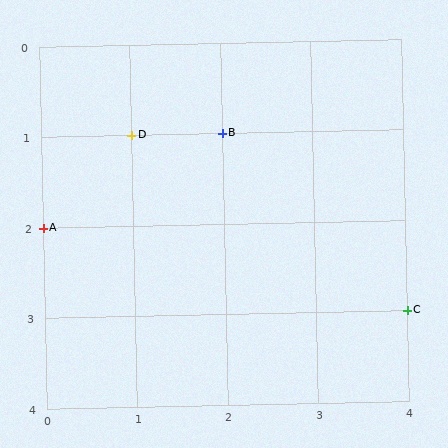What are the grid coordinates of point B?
Point B is at grid coordinates (2, 1).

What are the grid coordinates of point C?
Point C is at grid coordinates (4, 3).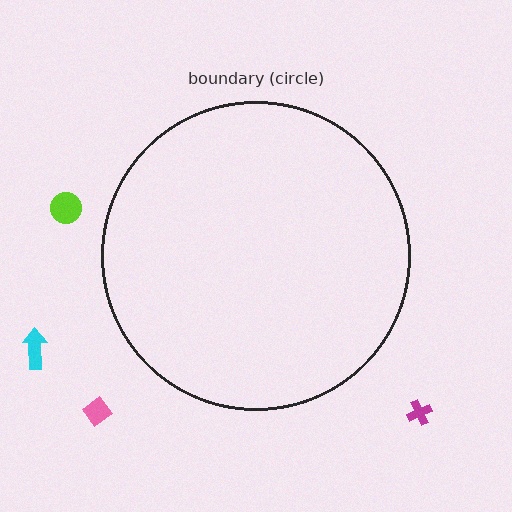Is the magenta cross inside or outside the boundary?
Outside.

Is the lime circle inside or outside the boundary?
Outside.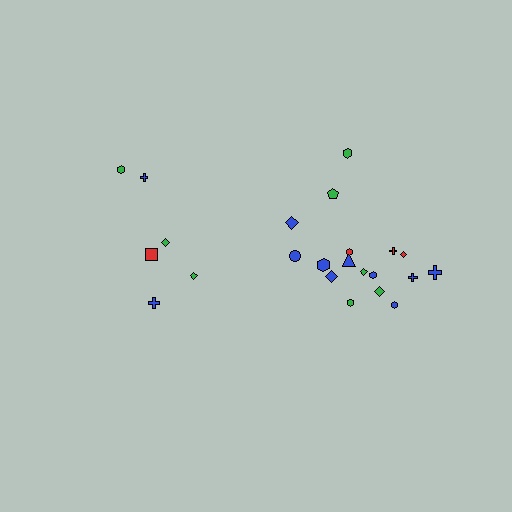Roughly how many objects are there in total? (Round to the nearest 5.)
Roughly 25 objects in total.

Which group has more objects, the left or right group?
The right group.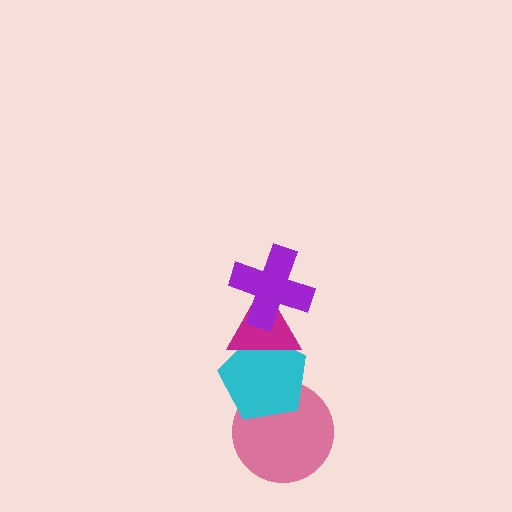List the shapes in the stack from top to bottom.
From top to bottom: the purple cross, the magenta triangle, the cyan pentagon, the pink circle.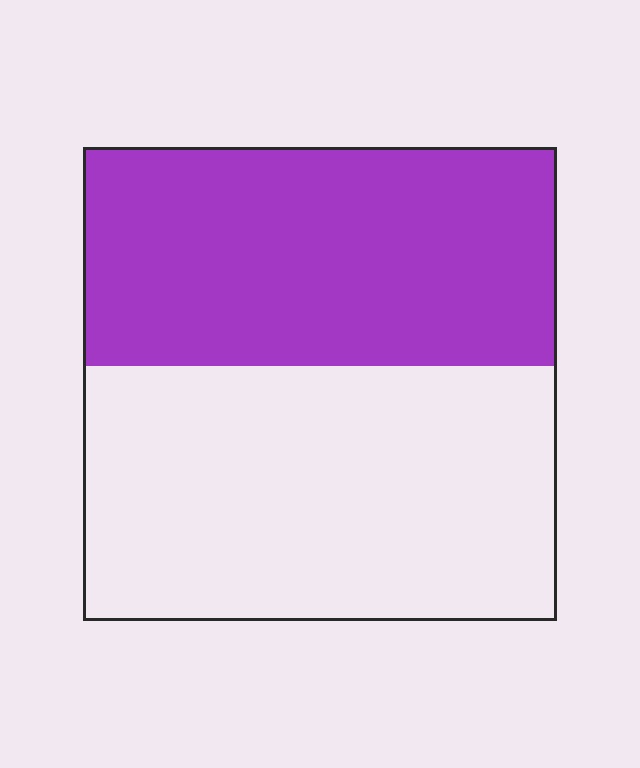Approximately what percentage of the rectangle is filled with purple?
Approximately 45%.